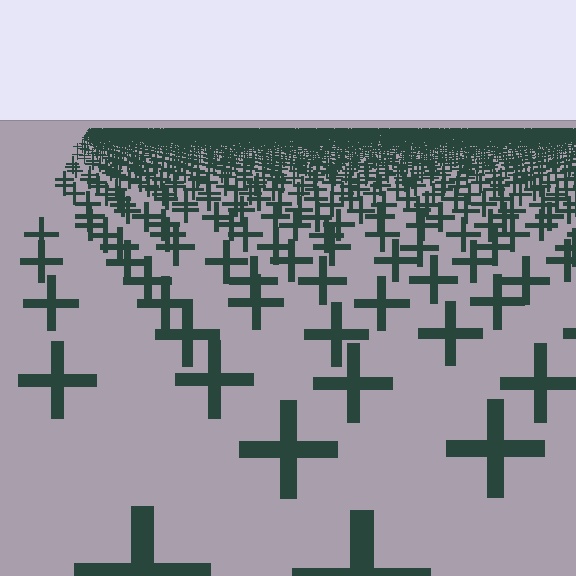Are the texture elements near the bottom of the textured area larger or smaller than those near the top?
Larger. Near the bottom, elements are closer to the viewer and appear at a bigger on-screen size.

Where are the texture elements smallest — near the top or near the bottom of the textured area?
Near the top.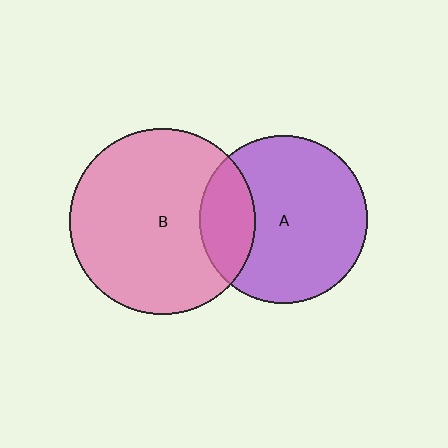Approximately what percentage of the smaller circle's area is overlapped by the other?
Approximately 25%.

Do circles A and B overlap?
Yes.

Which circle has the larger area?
Circle B (pink).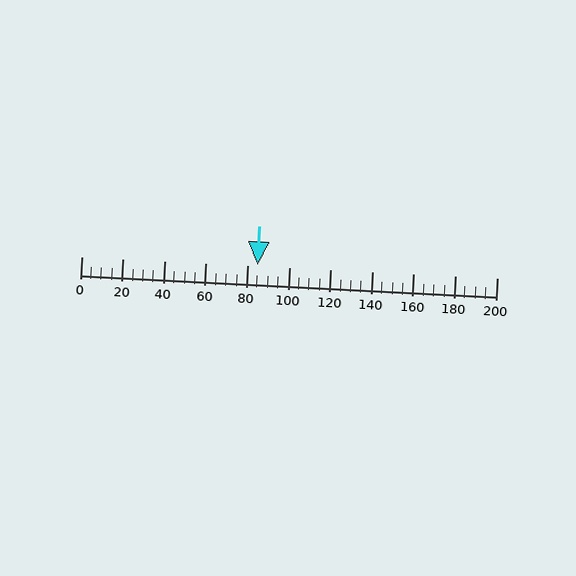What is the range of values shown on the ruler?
The ruler shows values from 0 to 200.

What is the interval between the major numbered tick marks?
The major tick marks are spaced 20 units apart.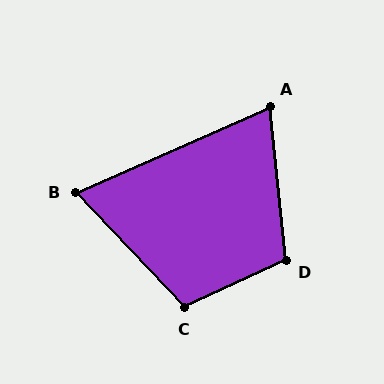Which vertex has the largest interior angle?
D, at approximately 110 degrees.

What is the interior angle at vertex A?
Approximately 72 degrees (acute).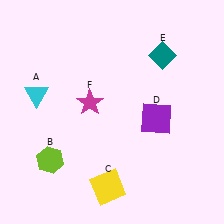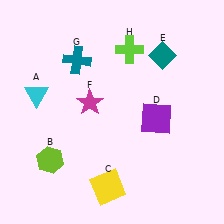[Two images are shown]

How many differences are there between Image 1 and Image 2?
There are 2 differences between the two images.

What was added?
A teal cross (G), a lime cross (H) were added in Image 2.